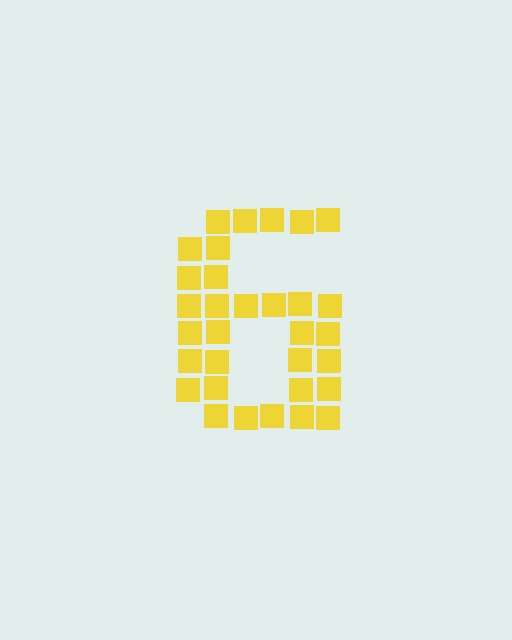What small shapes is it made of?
It is made of small squares.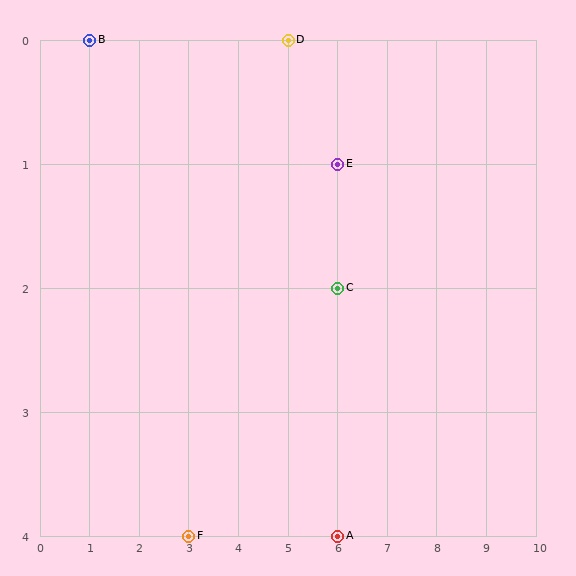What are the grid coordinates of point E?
Point E is at grid coordinates (6, 1).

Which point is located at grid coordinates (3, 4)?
Point F is at (3, 4).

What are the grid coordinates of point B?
Point B is at grid coordinates (1, 0).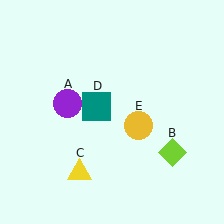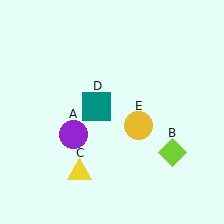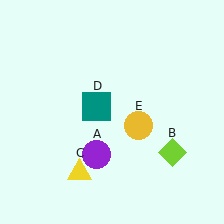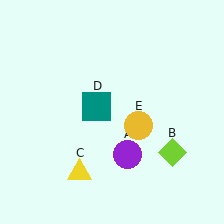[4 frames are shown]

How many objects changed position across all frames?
1 object changed position: purple circle (object A).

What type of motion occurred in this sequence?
The purple circle (object A) rotated counterclockwise around the center of the scene.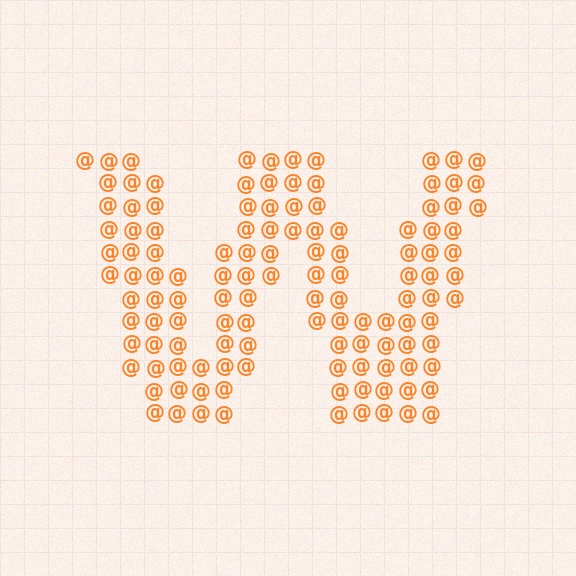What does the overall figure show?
The overall figure shows the letter W.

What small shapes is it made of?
It is made of small at signs.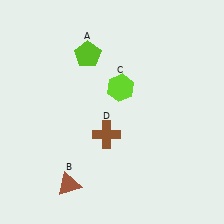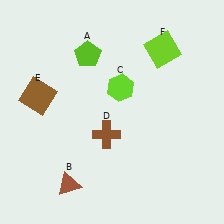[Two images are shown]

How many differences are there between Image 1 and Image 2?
There are 2 differences between the two images.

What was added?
A brown square (E), a lime square (F) were added in Image 2.